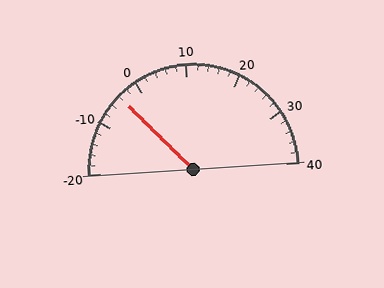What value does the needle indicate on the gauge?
The needle indicates approximately -4.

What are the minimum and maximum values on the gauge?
The gauge ranges from -20 to 40.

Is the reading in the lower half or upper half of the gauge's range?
The reading is in the lower half of the range (-20 to 40).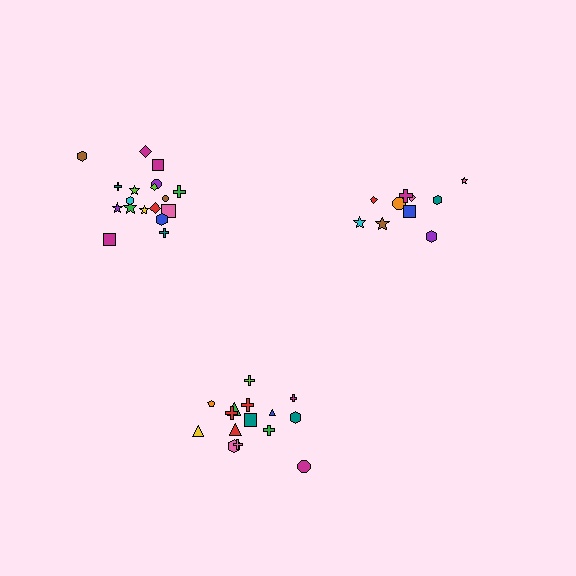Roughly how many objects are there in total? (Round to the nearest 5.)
Roughly 45 objects in total.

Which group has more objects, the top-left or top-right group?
The top-left group.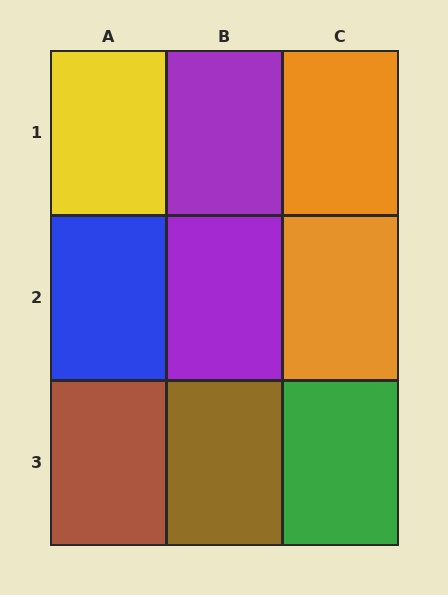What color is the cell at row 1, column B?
Purple.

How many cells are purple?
2 cells are purple.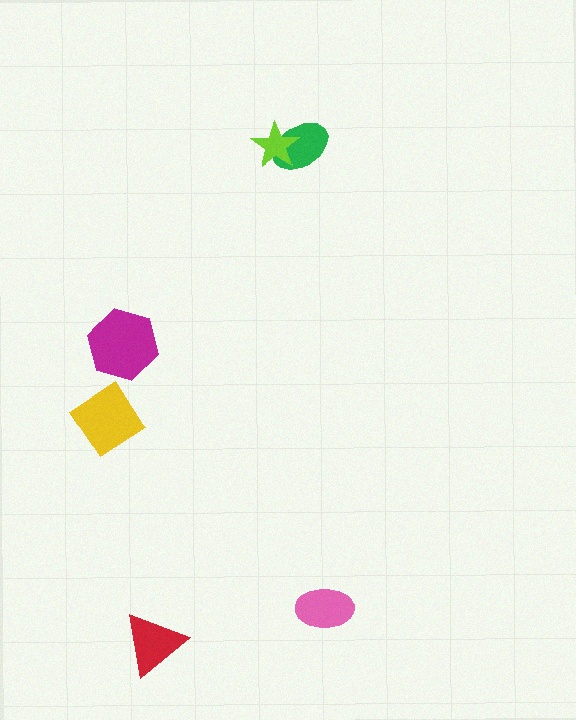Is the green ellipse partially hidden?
Yes, it is partially covered by another shape.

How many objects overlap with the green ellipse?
1 object overlaps with the green ellipse.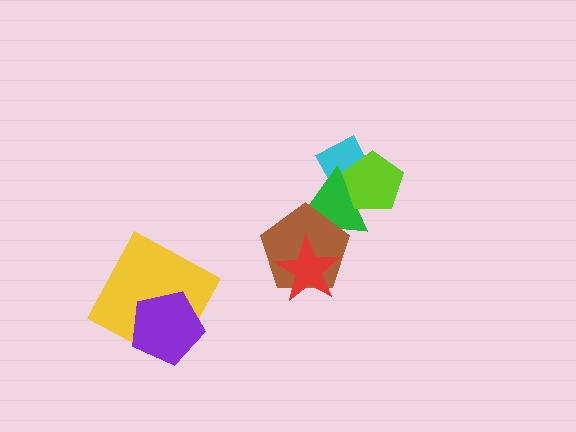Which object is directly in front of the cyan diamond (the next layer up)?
The green triangle is directly in front of the cyan diamond.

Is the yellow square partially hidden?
Yes, it is partially covered by another shape.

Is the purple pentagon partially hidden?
No, no other shape covers it.